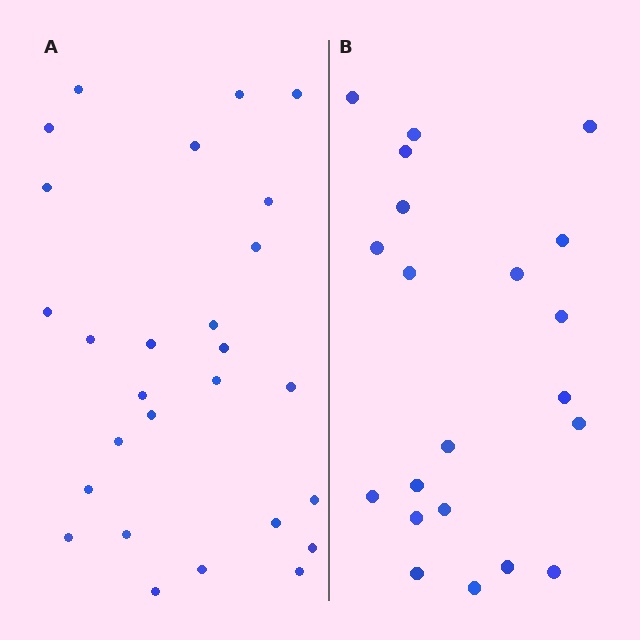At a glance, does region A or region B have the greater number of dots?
Region A (the left region) has more dots.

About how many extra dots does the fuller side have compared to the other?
Region A has about 6 more dots than region B.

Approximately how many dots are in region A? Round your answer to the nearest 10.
About 30 dots. (The exact count is 27, which rounds to 30.)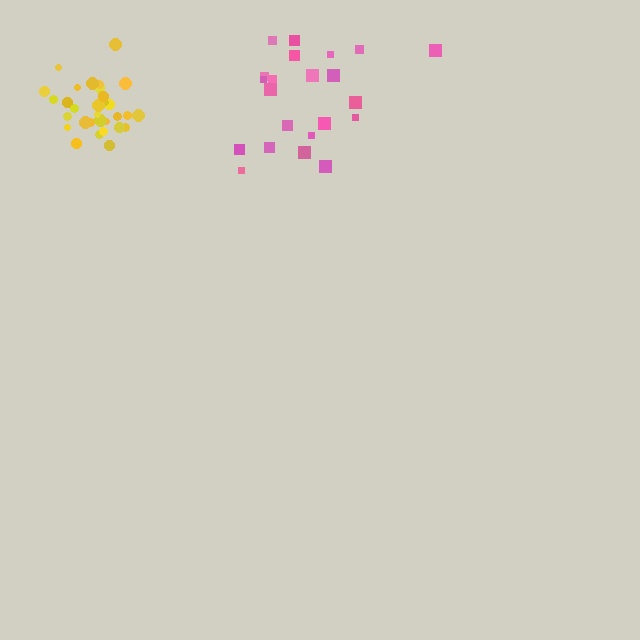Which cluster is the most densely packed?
Yellow.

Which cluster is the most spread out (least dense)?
Pink.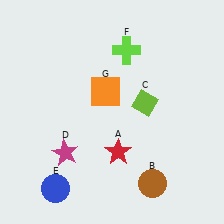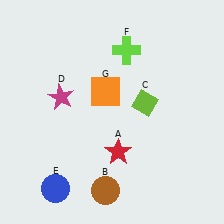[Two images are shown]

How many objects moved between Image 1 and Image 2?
2 objects moved between the two images.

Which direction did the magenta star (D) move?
The magenta star (D) moved up.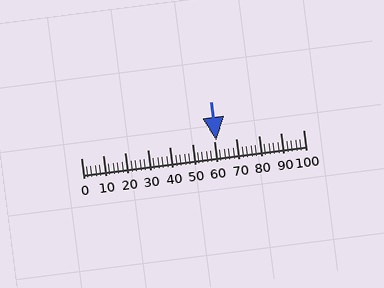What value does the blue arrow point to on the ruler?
The blue arrow points to approximately 61.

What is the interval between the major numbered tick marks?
The major tick marks are spaced 10 units apart.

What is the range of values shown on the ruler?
The ruler shows values from 0 to 100.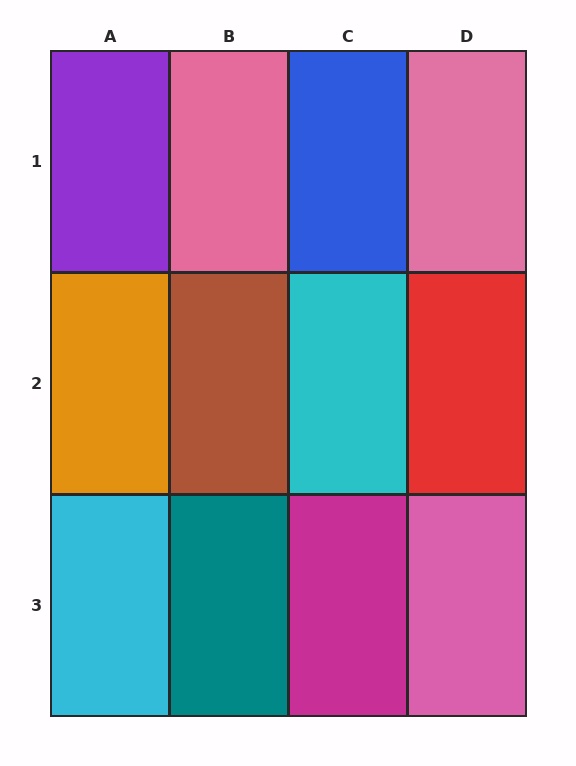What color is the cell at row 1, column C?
Blue.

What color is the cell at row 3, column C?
Magenta.